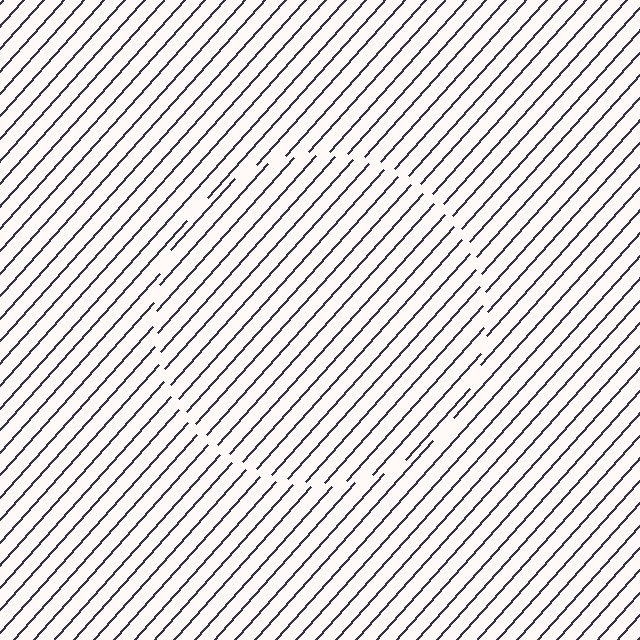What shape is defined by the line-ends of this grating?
An illusory circle. The interior of the shape contains the same grating, shifted by half a period — the contour is defined by the phase discontinuity where line-ends from the inner and outer gratings abut.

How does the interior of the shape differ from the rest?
The interior of the shape contains the same grating, shifted by half a period — the contour is defined by the phase discontinuity where line-ends from the inner and outer gratings abut.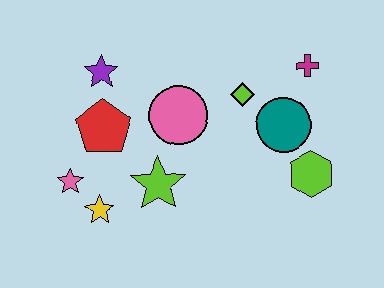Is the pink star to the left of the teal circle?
Yes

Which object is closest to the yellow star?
The pink star is closest to the yellow star.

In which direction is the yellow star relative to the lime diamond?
The yellow star is to the left of the lime diamond.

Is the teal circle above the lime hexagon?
Yes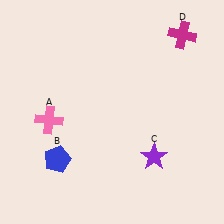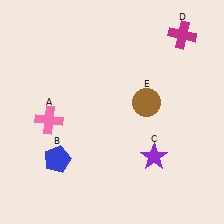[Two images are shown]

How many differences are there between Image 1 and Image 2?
There is 1 difference between the two images.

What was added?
A brown circle (E) was added in Image 2.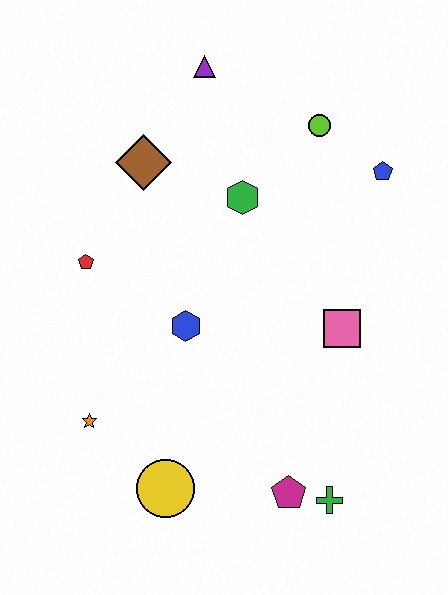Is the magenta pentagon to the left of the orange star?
No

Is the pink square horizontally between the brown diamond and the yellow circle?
No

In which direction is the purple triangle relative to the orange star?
The purple triangle is above the orange star.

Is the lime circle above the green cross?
Yes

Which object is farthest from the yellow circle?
The purple triangle is farthest from the yellow circle.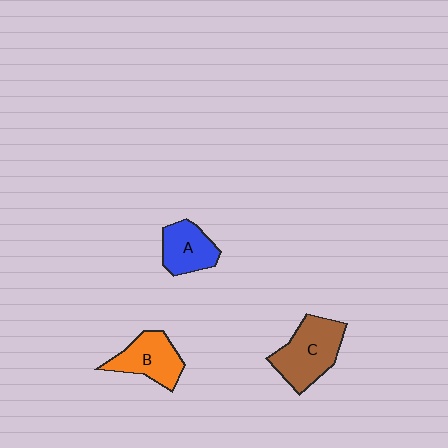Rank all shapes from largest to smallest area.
From largest to smallest: C (brown), B (orange), A (blue).